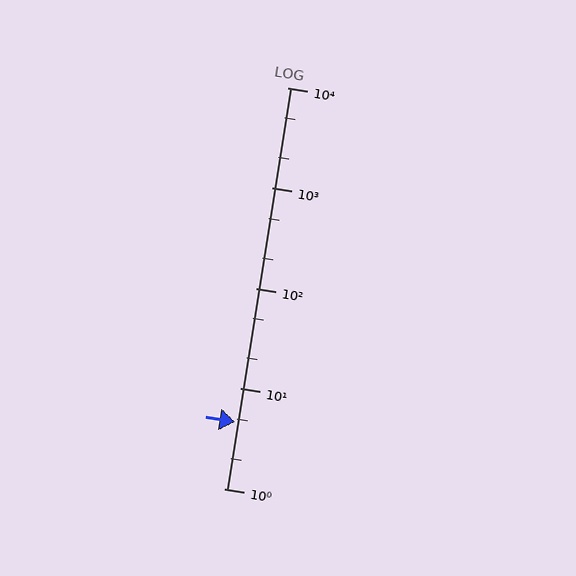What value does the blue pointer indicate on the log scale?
The pointer indicates approximately 4.6.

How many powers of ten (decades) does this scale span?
The scale spans 4 decades, from 1 to 10000.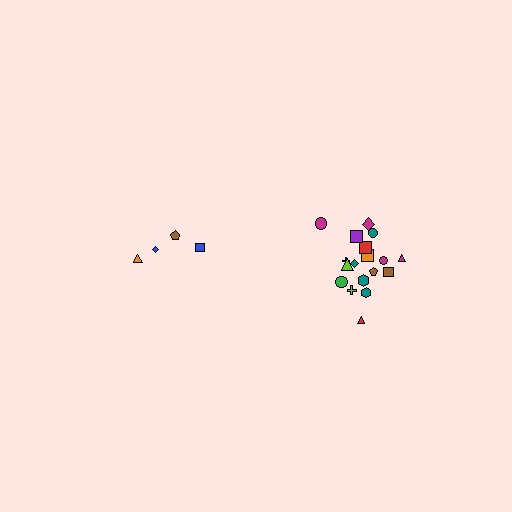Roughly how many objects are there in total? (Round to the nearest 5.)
Roughly 20 objects in total.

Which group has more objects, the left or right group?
The right group.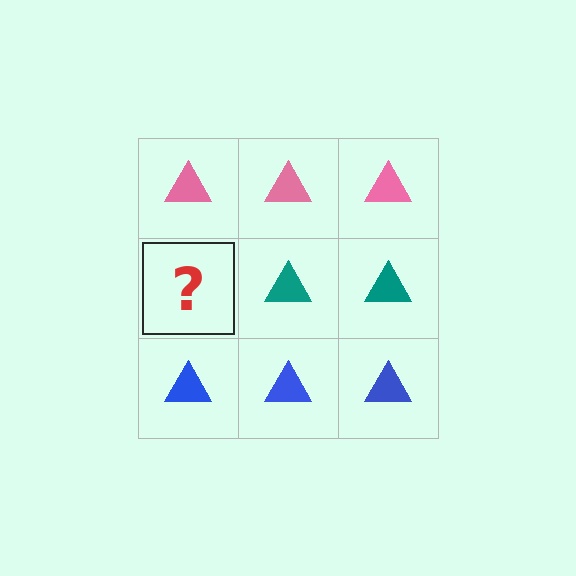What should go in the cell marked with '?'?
The missing cell should contain a teal triangle.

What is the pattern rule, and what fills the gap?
The rule is that each row has a consistent color. The gap should be filled with a teal triangle.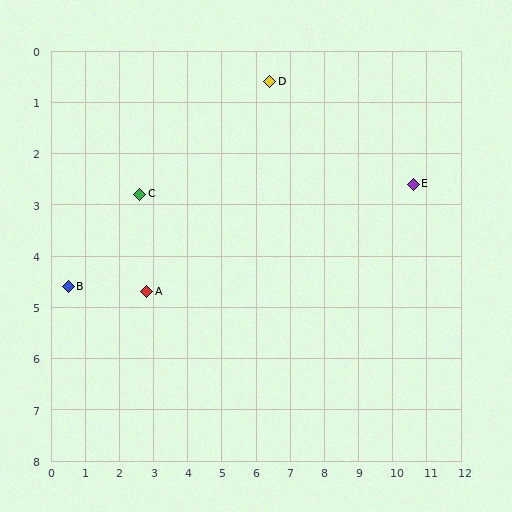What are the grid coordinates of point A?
Point A is at approximately (2.8, 4.7).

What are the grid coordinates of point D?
Point D is at approximately (6.4, 0.6).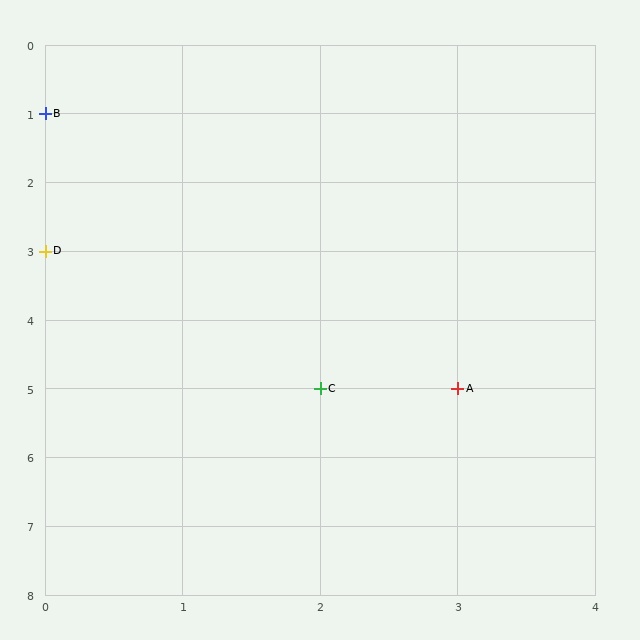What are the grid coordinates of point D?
Point D is at grid coordinates (0, 3).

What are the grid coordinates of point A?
Point A is at grid coordinates (3, 5).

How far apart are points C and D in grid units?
Points C and D are 2 columns and 2 rows apart (about 2.8 grid units diagonally).